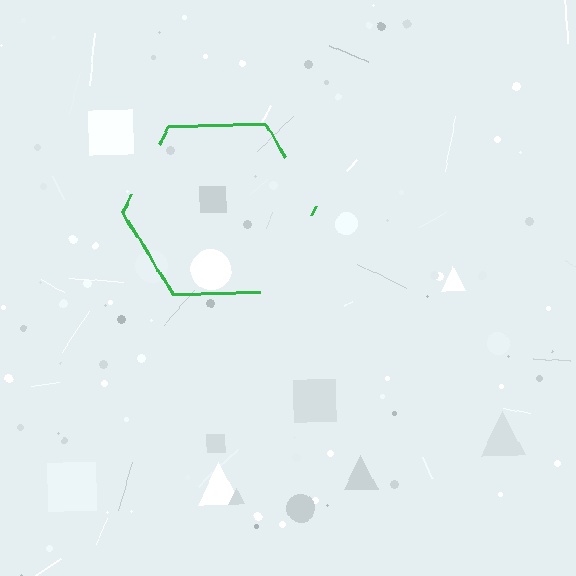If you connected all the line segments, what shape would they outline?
They would outline a hexagon.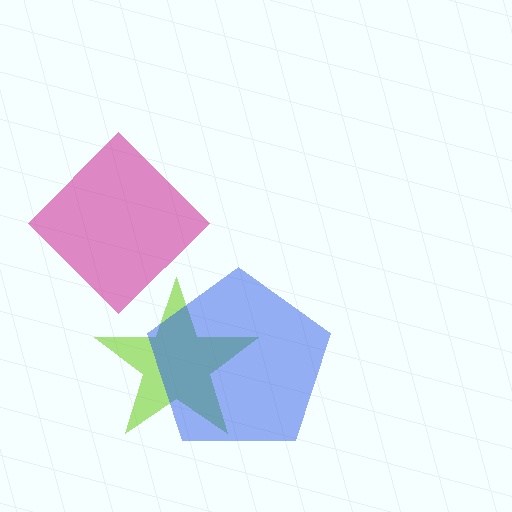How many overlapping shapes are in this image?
There are 3 overlapping shapes in the image.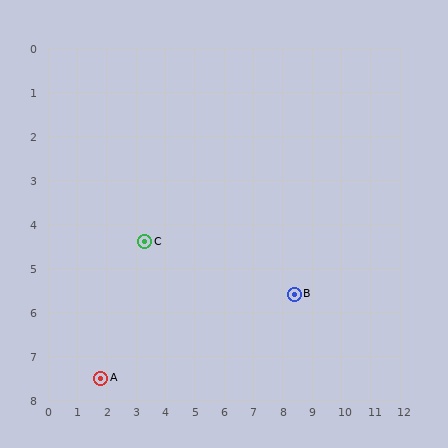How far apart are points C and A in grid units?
Points C and A are about 3.4 grid units apart.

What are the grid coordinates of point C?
Point C is at approximately (3.3, 4.4).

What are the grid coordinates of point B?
Point B is at approximately (8.4, 5.6).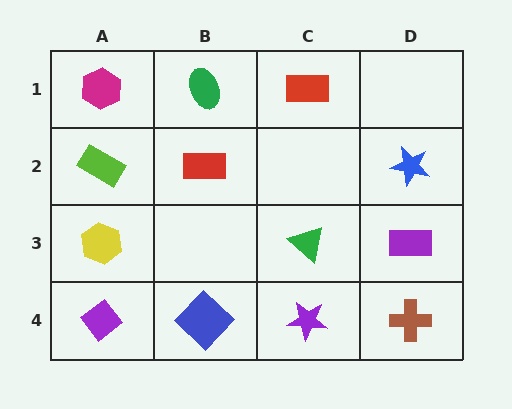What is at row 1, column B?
A green ellipse.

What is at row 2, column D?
A blue star.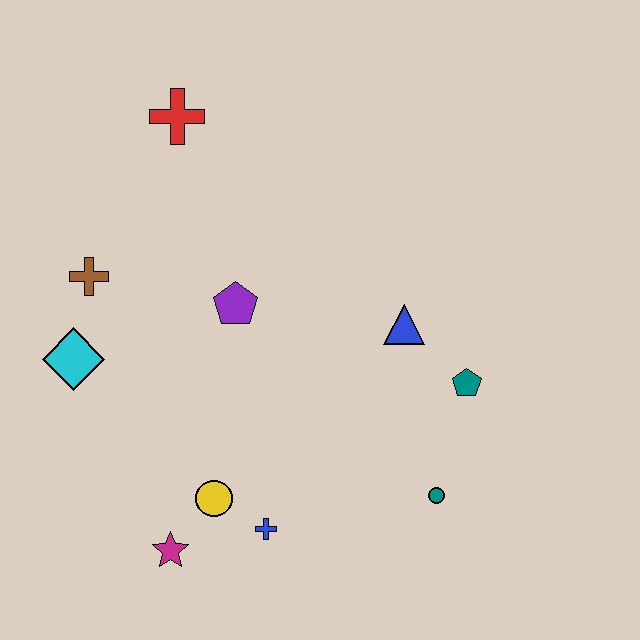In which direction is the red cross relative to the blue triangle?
The red cross is to the left of the blue triangle.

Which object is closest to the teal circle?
The teal pentagon is closest to the teal circle.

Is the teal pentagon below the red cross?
Yes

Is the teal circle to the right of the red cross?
Yes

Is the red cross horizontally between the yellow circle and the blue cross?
No